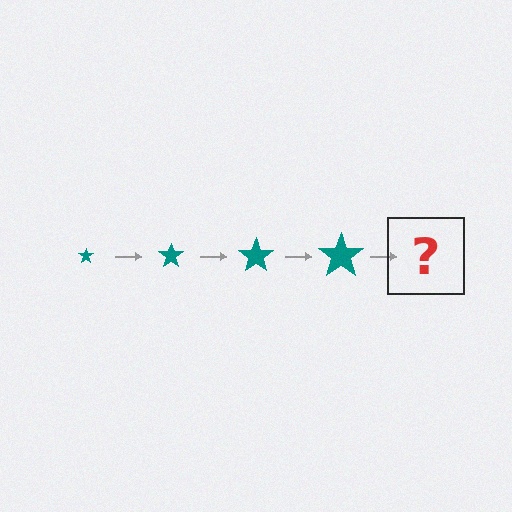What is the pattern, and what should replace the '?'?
The pattern is that the star gets progressively larger each step. The '?' should be a teal star, larger than the previous one.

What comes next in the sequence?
The next element should be a teal star, larger than the previous one.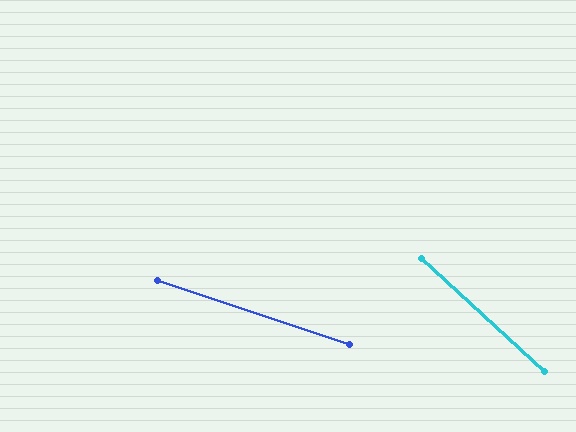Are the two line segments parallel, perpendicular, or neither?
Neither parallel nor perpendicular — they differ by about 24°.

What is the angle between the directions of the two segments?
Approximately 24 degrees.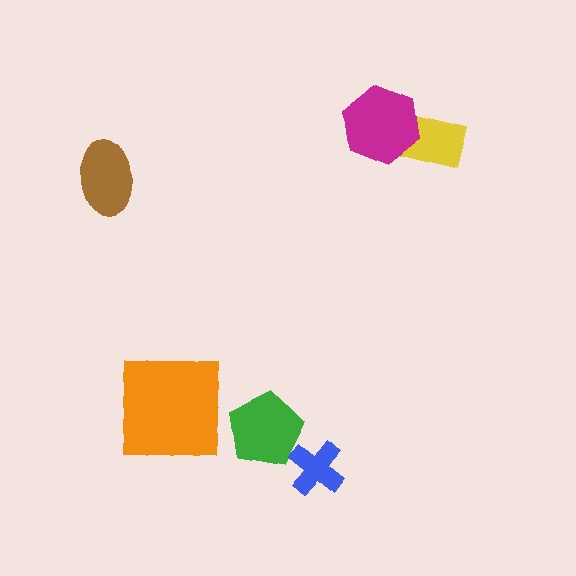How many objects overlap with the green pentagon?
0 objects overlap with the green pentagon.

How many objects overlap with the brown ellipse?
0 objects overlap with the brown ellipse.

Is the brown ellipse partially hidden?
No, no other shape covers it.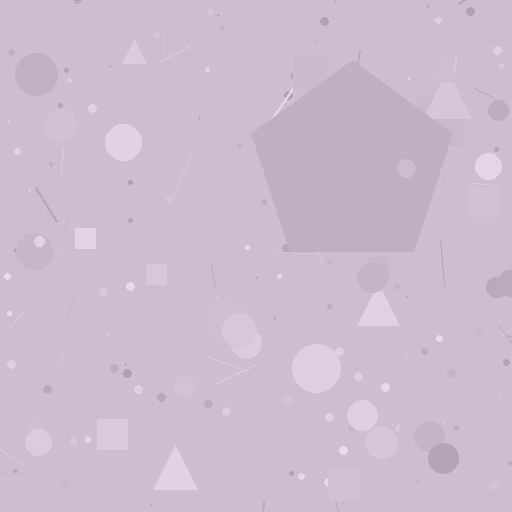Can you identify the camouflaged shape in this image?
The camouflaged shape is a pentagon.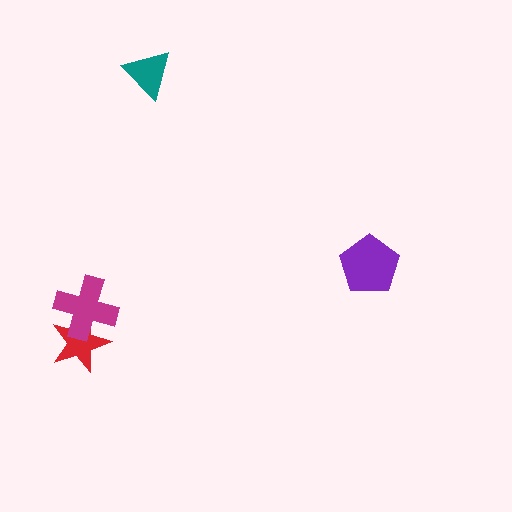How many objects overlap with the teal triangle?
0 objects overlap with the teal triangle.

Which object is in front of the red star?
The magenta cross is in front of the red star.